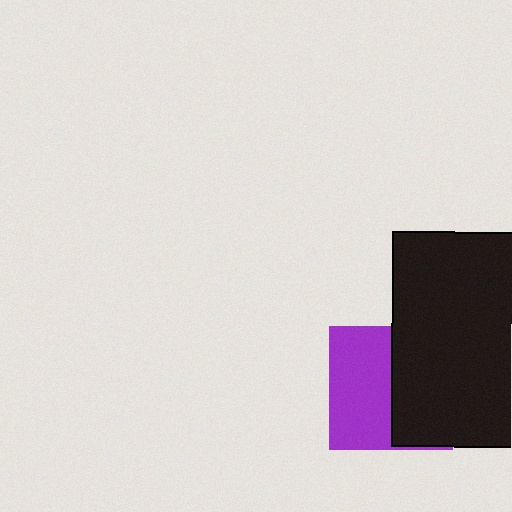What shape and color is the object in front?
The object in front is a black rectangle.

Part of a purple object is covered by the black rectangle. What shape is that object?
It is a square.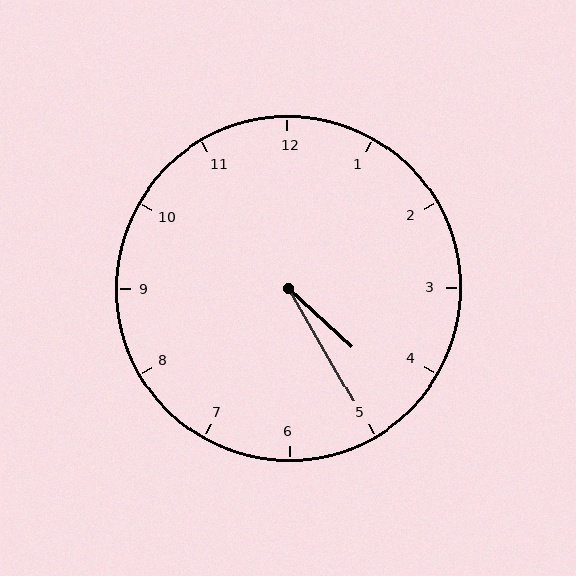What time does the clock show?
4:25.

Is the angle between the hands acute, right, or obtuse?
It is acute.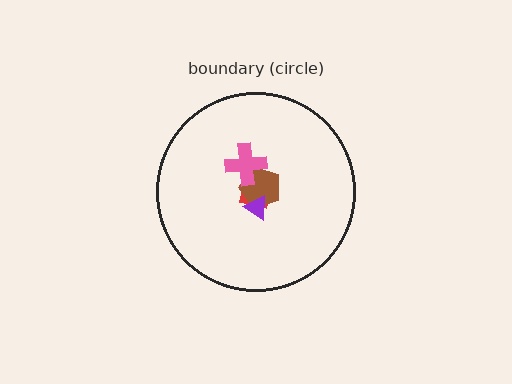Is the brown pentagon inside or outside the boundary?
Inside.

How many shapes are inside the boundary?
4 inside, 0 outside.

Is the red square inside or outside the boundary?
Inside.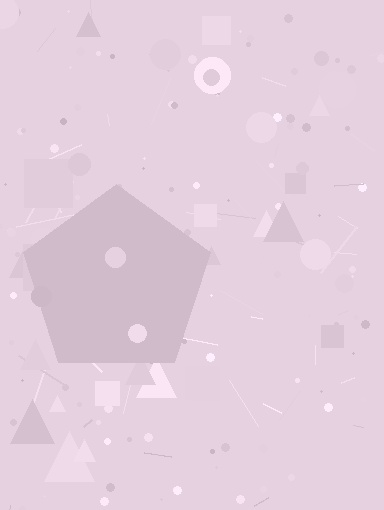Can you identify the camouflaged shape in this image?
The camouflaged shape is a pentagon.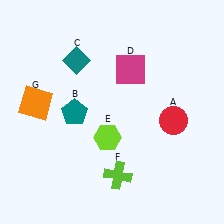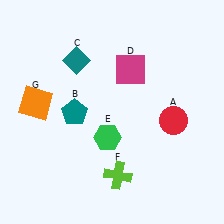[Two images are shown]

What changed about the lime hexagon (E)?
In Image 1, E is lime. In Image 2, it changed to green.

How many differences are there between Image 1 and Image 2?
There is 1 difference between the two images.